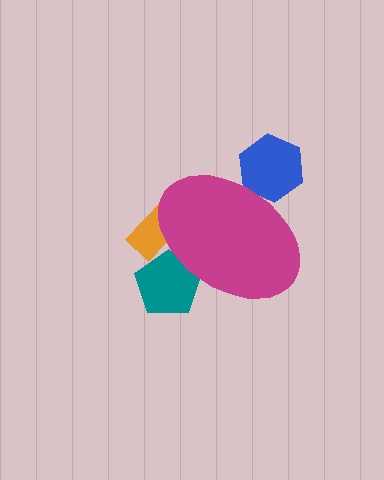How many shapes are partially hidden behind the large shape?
3 shapes are partially hidden.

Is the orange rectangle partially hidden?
Yes, the orange rectangle is partially hidden behind the magenta ellipse.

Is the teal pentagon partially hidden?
Yes, the teal pentagon is partially hidden behind the magenta ellipse.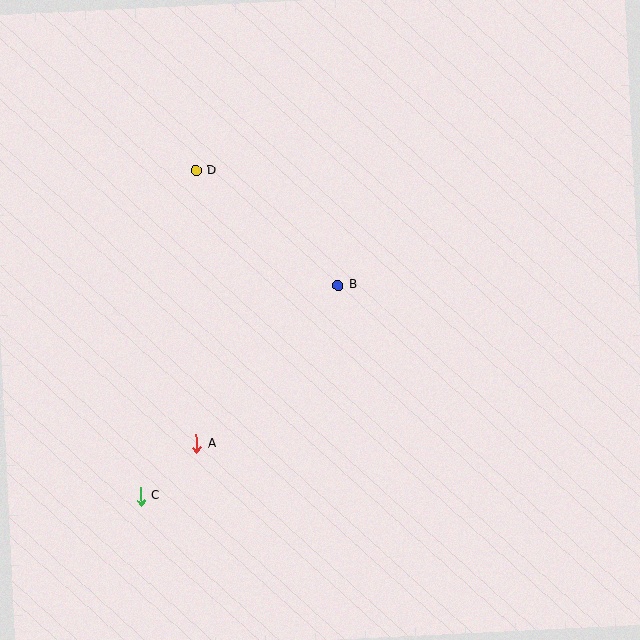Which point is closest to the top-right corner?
Point B is closest to the top-right corner.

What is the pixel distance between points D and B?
The distance between D and B is 182 pixels.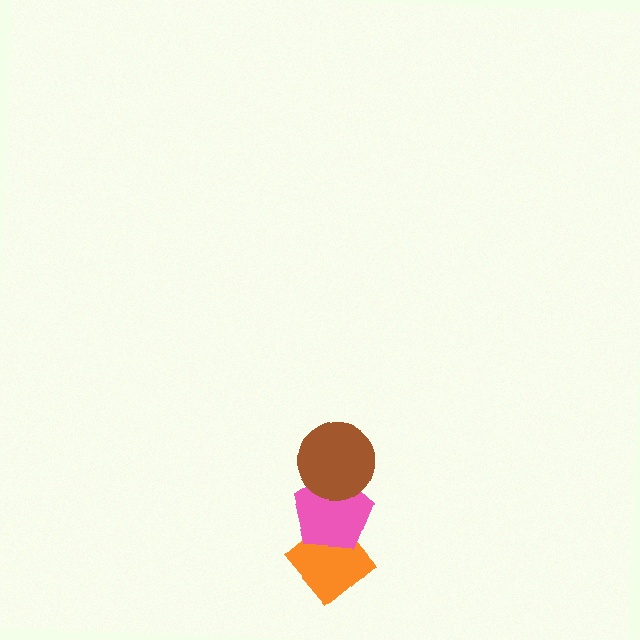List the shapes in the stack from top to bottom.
From top to bottom: the brown circle, the pink pentagon, the orange diamond.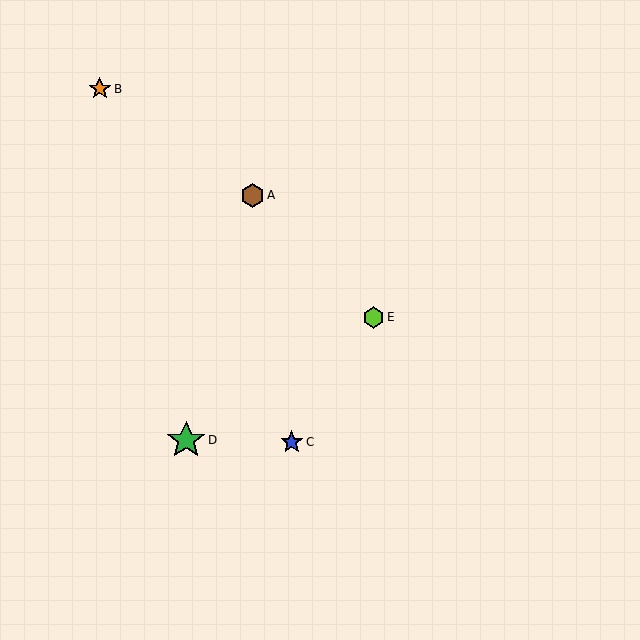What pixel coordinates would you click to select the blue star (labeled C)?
Click at (292, 442) to select the blue star C.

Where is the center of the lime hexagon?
The center of the lime hexagon is at (373, 317).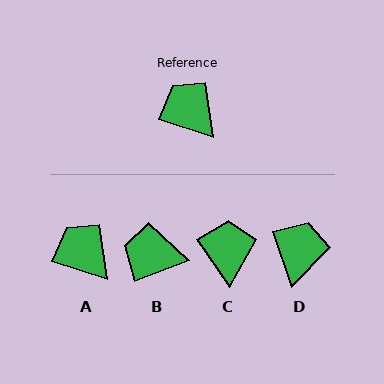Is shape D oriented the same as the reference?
No, it is off by about 54 degrees.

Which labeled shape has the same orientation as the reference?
A.